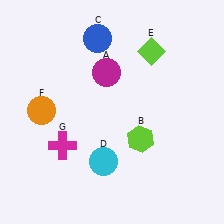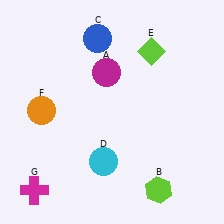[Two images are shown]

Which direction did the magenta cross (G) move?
The magenta cross (G) moved down.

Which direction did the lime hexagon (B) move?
The lime hexagon (B) moved down.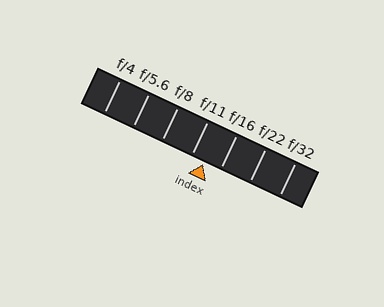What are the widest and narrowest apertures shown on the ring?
The widest aperture shown is f/4 and the narrowest is f/32.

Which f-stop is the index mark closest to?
The index mark is closest to f/11.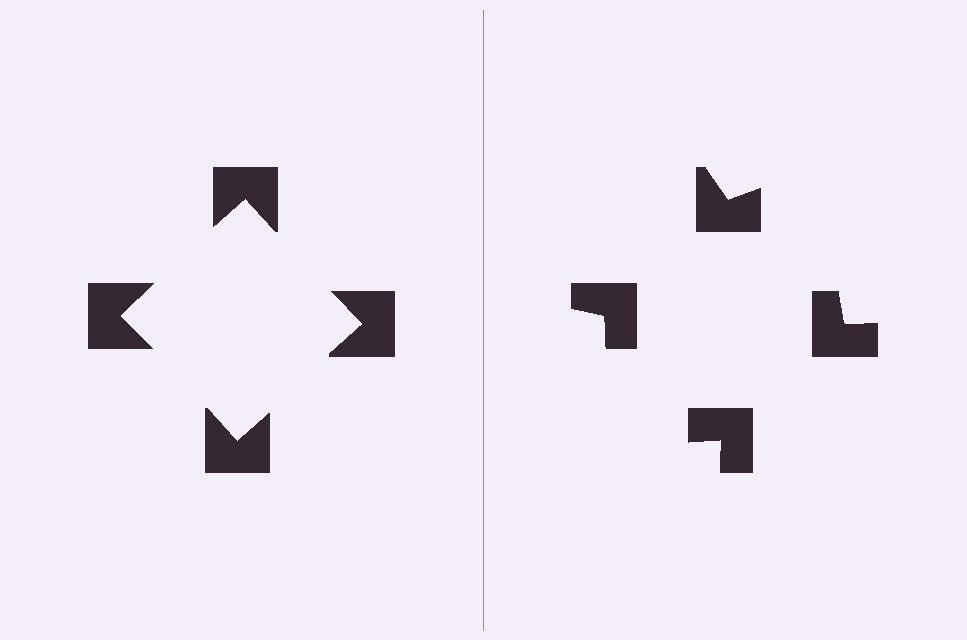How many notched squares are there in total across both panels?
8 — 4 on each side.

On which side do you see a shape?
An illusory square appears on the left side. On the right side the wedge cuts are rotated, so no coherent shape forms.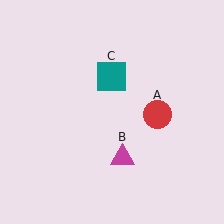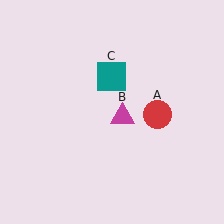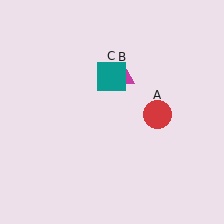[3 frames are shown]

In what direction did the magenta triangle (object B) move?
The magenta triangle (object B) moved up.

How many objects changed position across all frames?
1 object changed position: magenta triangle (object B).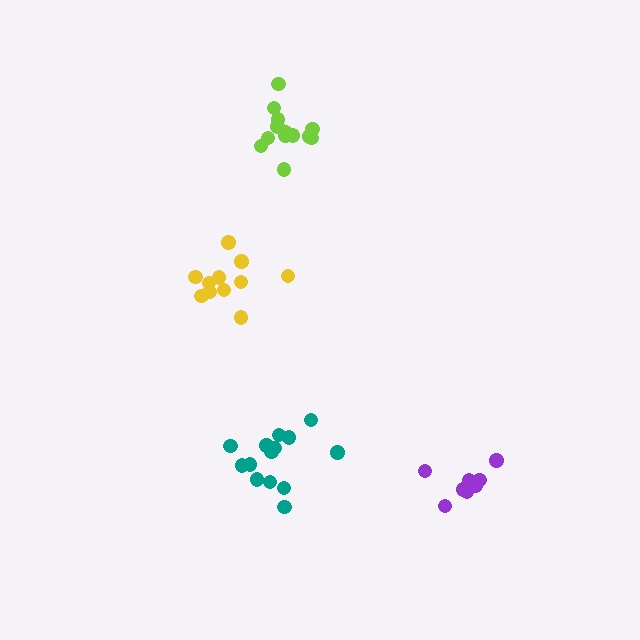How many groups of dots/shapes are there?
There are 4 groups.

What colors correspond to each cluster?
The clusters are colored: teal, lime, purple, yellow.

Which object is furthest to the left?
The yellow cluster is leftmost.